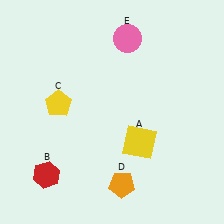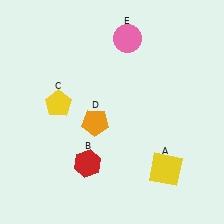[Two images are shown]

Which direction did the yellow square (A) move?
The yellow square (A) moved down.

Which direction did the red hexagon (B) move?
The red hexagon (B) moved right.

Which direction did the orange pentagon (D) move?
The orange pentagon (D) moved up.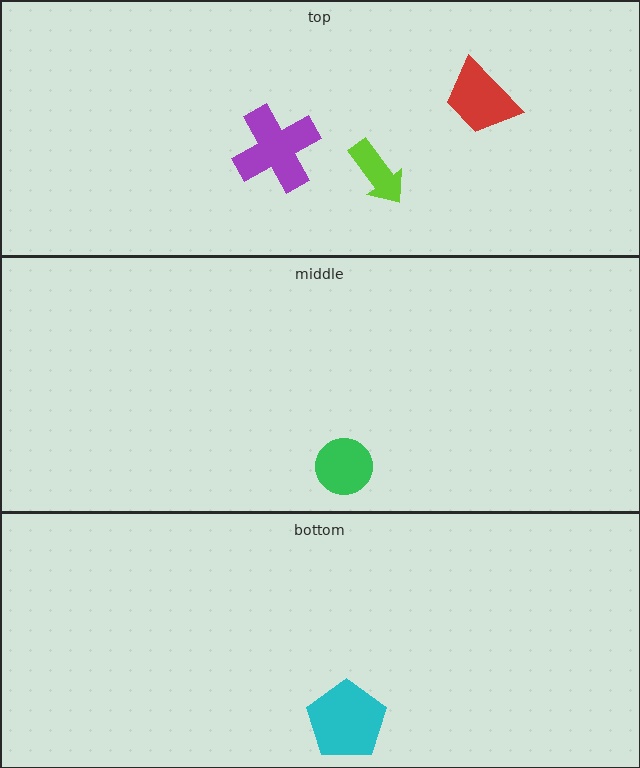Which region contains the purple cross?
The top region.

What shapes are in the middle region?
The green circle.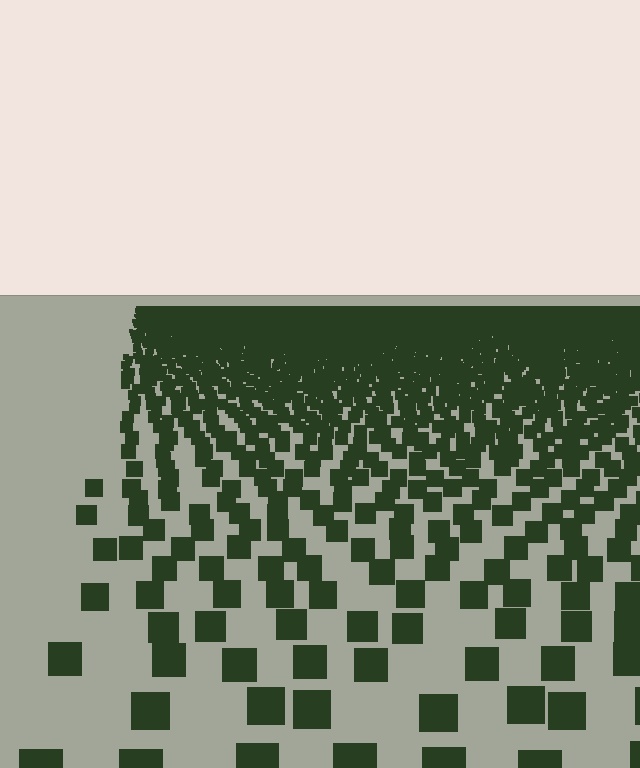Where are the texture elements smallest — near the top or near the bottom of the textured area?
Near the top.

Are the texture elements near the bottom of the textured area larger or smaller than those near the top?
Larger. Near the bottom, elements are closer to the viewer and appear at a bigger on-screen size.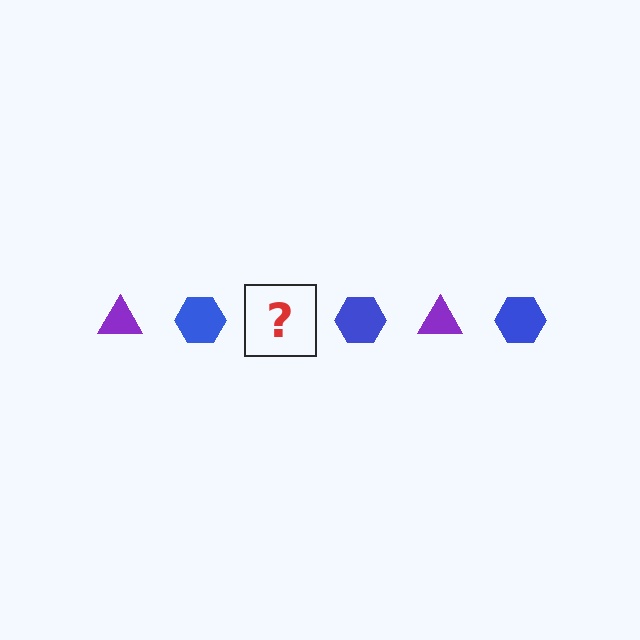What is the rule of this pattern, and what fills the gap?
The rule is that the pattern alternates between purple triangle and blue hexagon. The gap should be filled with a purple triangle.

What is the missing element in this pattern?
The missing element is a purple triangle.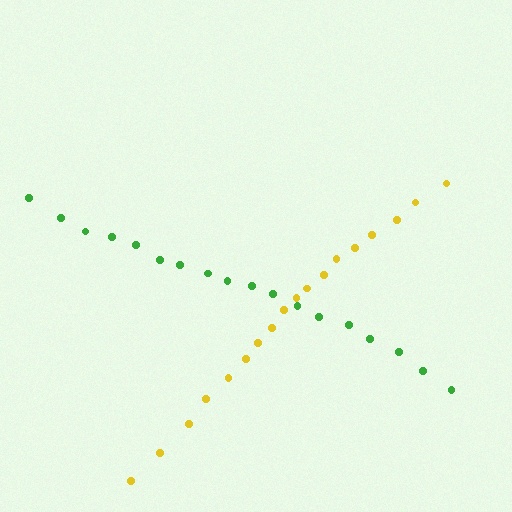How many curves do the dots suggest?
There are 2 distinct paths.